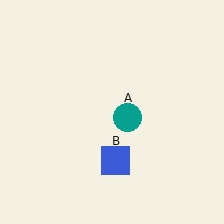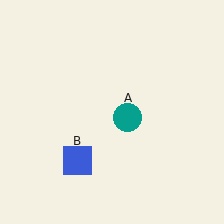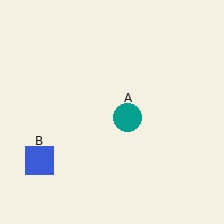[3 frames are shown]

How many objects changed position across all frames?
1 object changed position: blue square (object B).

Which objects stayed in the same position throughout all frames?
Teal circle (object A) remained stationary.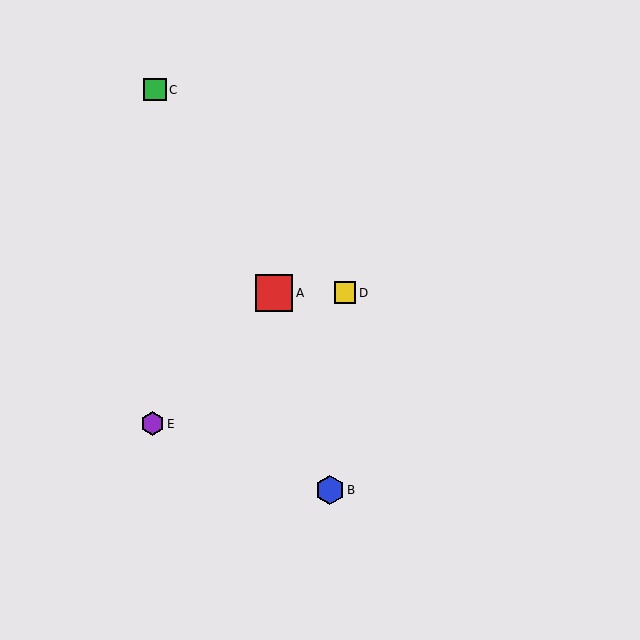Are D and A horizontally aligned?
Yes, both are at y≈293.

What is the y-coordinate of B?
Object B is at y≈490.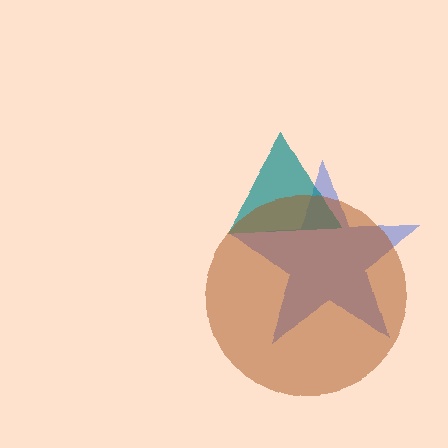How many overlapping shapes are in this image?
There are 3 overlapping shapes in the image.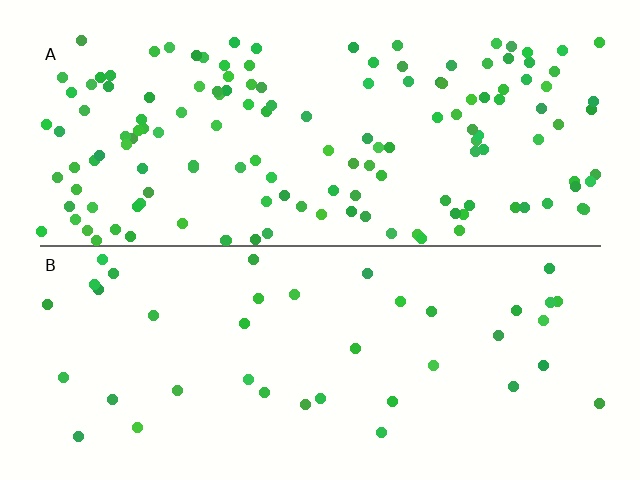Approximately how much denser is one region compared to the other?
Approximately 3.6× — region A over region B.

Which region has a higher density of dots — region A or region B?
A (the top).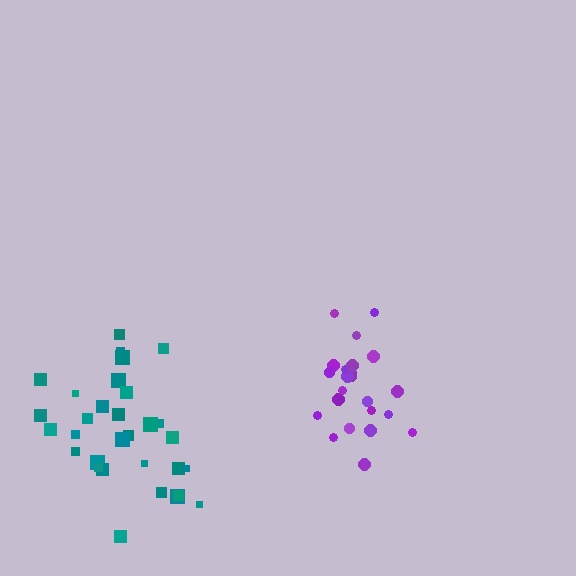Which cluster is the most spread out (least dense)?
Teal.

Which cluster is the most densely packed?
Purple.